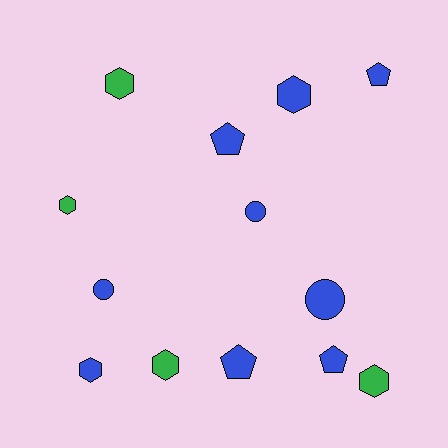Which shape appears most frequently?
Hexagon, with 6 objects.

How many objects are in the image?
There are 13 objects.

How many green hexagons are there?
There are 4 green hexagons.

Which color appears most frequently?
Blue, with 9 objects.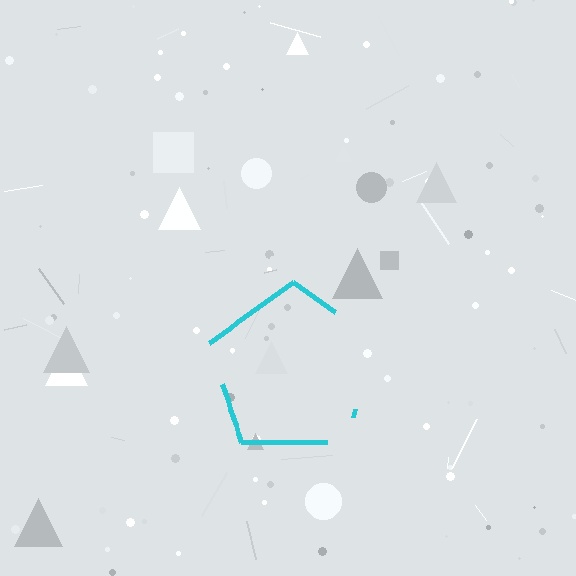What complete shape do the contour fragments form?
The contour fragments form a pentagon.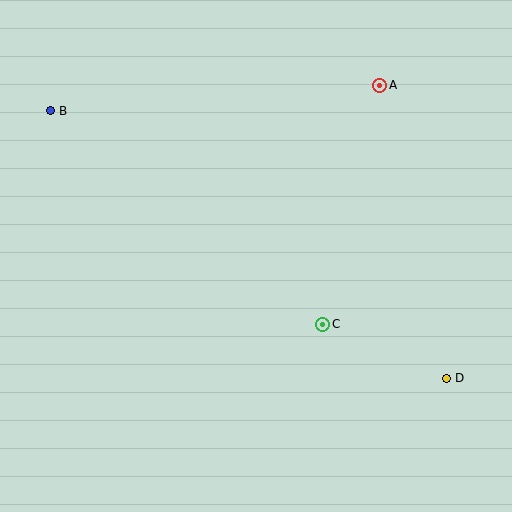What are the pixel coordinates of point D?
Point D is at (446, 378).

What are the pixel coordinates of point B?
Point B is at (50, 111).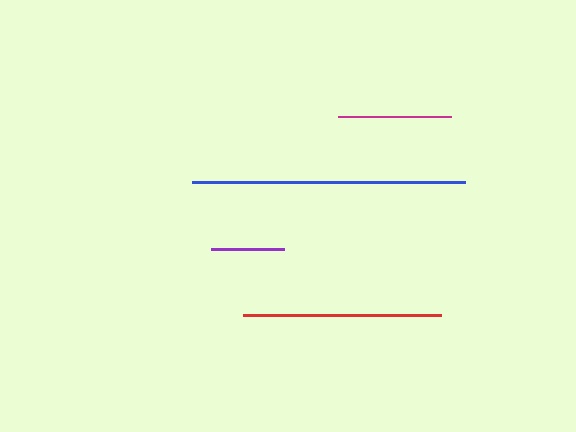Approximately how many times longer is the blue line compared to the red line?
The blue line is approximately 1.4 times the length of the red line.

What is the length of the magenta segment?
The magenta segment is approximately 112 pixels long.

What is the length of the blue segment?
The blue segment is approximately 273 pixels long.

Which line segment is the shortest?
The purple line is the shortest at approximately 72 pixels.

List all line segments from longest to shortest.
From longest to shortest: blue, red, magenta, purple.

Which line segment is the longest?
The blue line is the longest at approximately 273 pixels.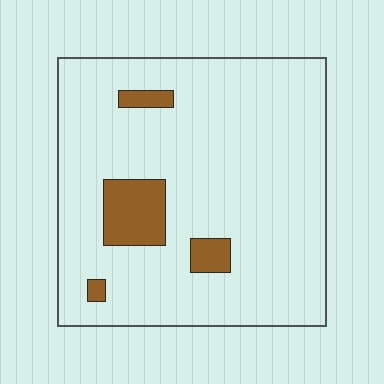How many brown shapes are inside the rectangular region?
4.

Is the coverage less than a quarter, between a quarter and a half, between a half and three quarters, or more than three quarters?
Less than a quarter.